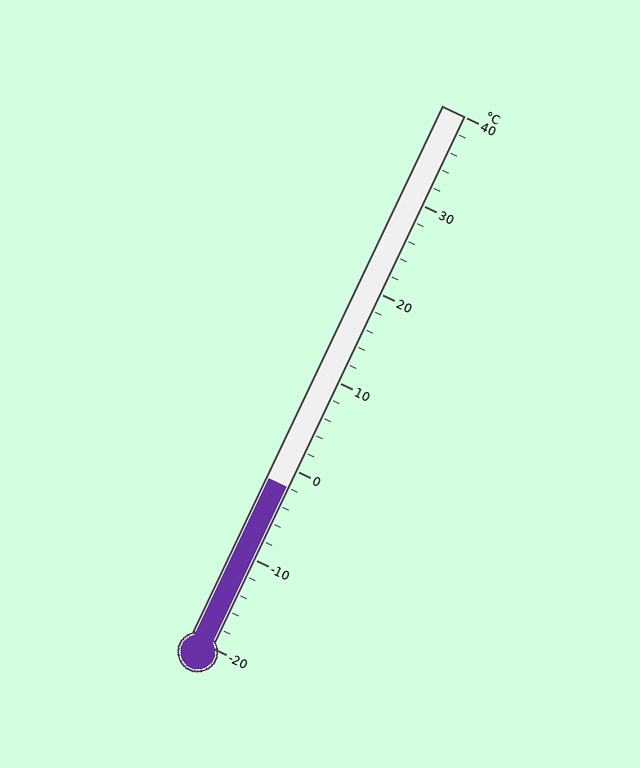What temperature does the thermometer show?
The thermometer shows approximately -2°C.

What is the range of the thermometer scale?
The thermometer scale ranges from -20°C to 40°C.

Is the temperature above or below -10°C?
The temperature is above -10°C.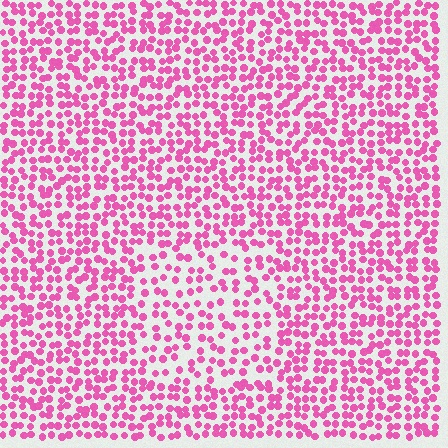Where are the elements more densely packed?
The elements are more densely packed outside the rectangle boundary.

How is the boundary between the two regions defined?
The boundary is defined by a change in element density (approximately 1.6x ratio). All elements are the same color, size, and shape.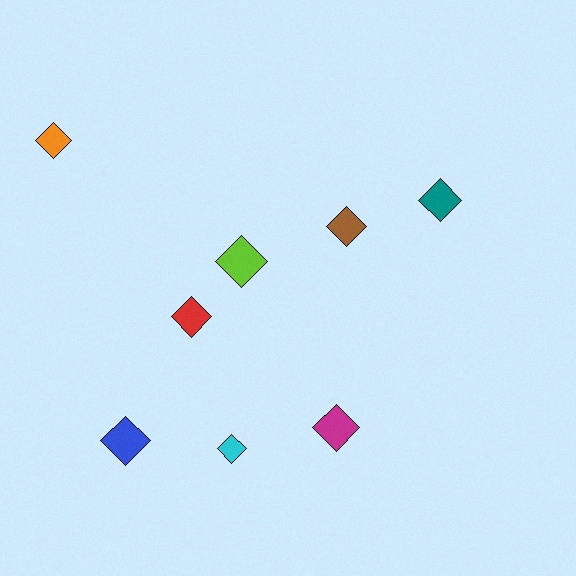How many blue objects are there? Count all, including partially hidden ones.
There is 1 blue object.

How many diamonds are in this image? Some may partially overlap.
There are 8 diamonds.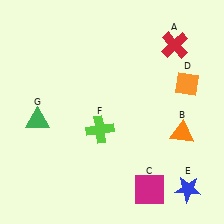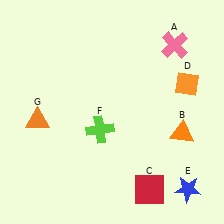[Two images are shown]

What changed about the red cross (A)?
In Image 1, A is red. In Image 2, it changed to pink.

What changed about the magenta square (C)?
In Image 1, C is magenta. In Image 2, it changed to red.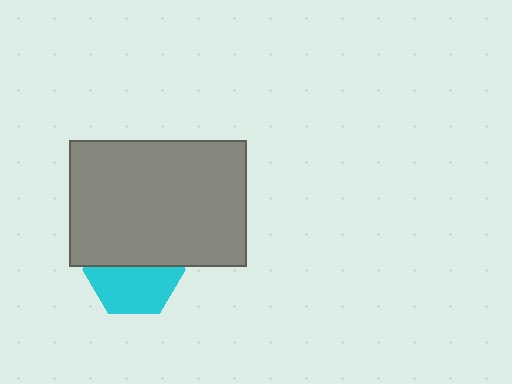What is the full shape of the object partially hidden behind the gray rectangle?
The partially hidden object is a cyan hexagon.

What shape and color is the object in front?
The object in front is a gray rectangle.